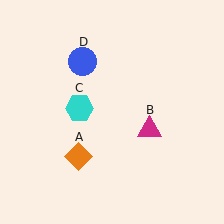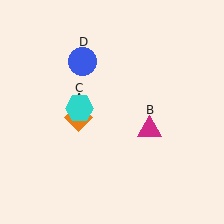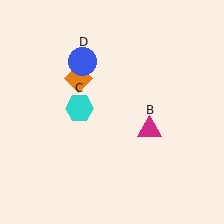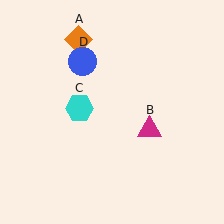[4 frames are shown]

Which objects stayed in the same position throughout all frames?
Magenta triangle (object B) and cyan hexagon (object C) and blue circle (object D) remained stationary.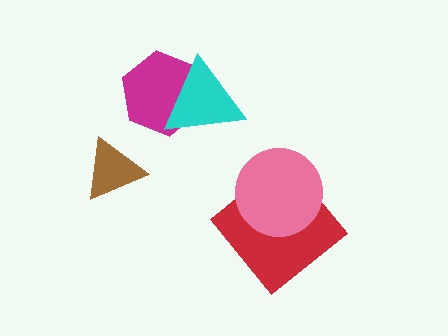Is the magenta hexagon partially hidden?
Yes, it is partially covered by another shape.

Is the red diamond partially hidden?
Yes, it is partially covered by another shape.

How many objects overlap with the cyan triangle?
1 object overlaps with the cyan triangle.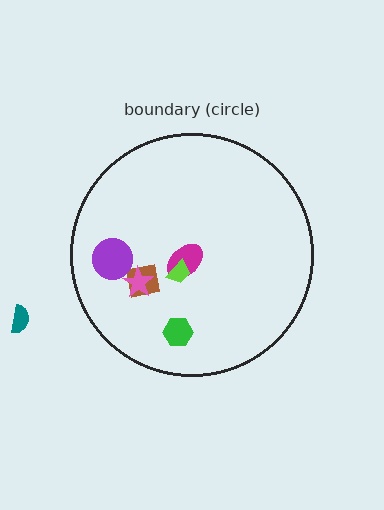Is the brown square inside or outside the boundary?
Inside.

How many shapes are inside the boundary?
6 inside, 1 outside.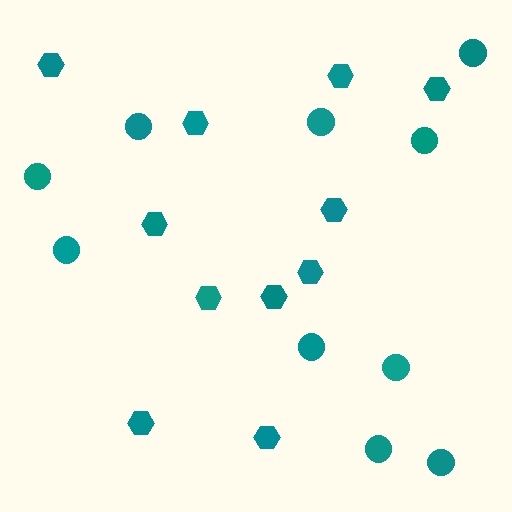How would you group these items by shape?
There are 2 groups: one group of hexagons (11) and one group of circles (10).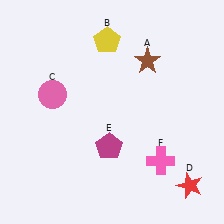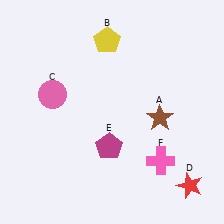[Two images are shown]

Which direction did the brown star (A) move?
The brown star (A) moved down.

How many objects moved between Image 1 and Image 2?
1 object moved between the two images.